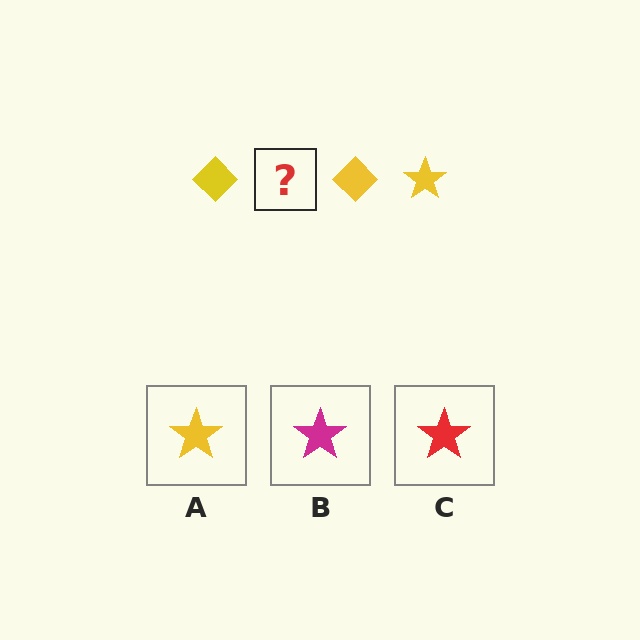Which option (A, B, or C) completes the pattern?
A.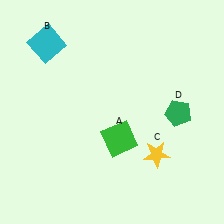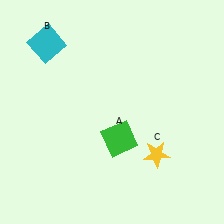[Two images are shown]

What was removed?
The green pentagon (D) was removed in Image 2.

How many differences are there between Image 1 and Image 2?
There is 1 difference between the two images.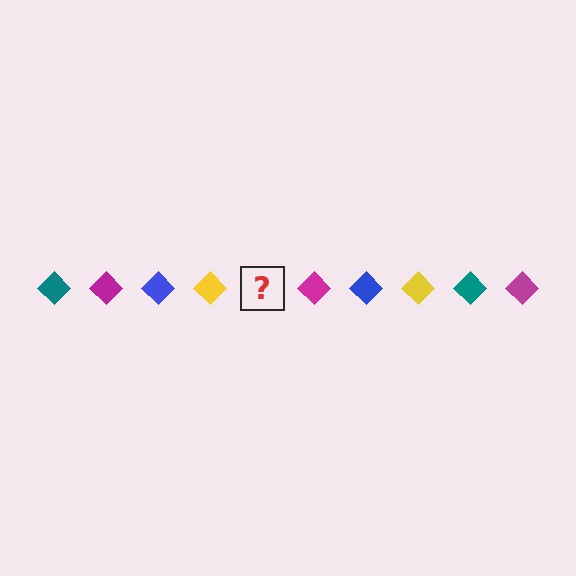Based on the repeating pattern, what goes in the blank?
The blank should be a teal diamond.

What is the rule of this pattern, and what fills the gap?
The rule is that the pattern cycles through teal, magenta, blue, yellow diamonds. The gap should be filled with a teal diamond.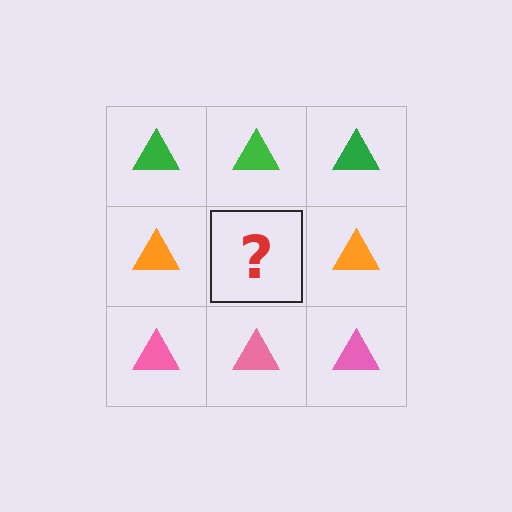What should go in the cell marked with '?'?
The missing cell should contain an orange triangle.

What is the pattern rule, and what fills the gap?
The rule is that each row has a consistent color. The gap should be filled with an orange triangle.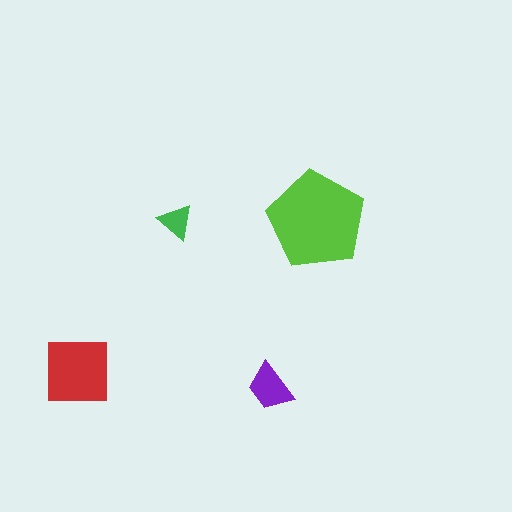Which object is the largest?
The lime pentagon.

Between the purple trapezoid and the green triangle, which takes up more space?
The purple trapezoid.